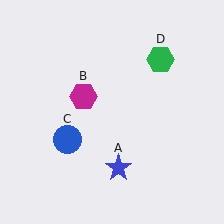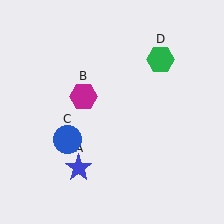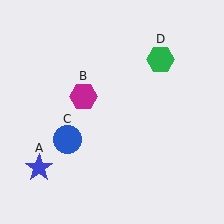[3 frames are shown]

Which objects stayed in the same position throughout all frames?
Magenta hexagon (object B) and blue circle (object C) and green hexagon (object D) remained stationary.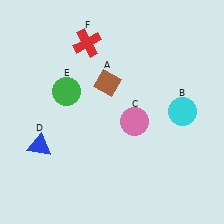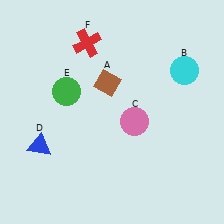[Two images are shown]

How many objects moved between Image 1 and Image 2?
1 object moved between the two images.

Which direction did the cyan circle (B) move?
The cyan circle (B) moved up.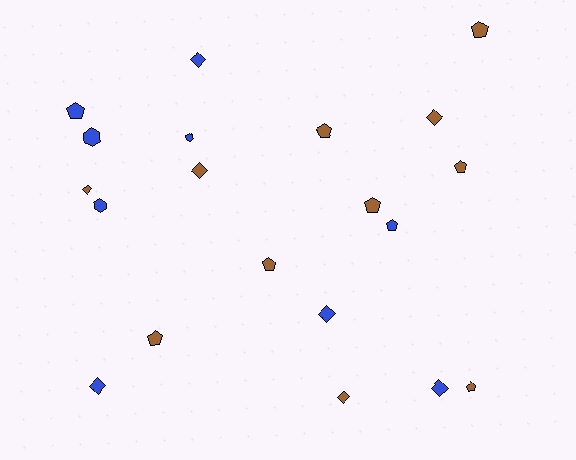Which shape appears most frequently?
Pentagon, with 9 objects.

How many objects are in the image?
There are 20 objects.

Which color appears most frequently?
Brown, with 11 objects.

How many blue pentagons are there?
There are 2 blue pentagons.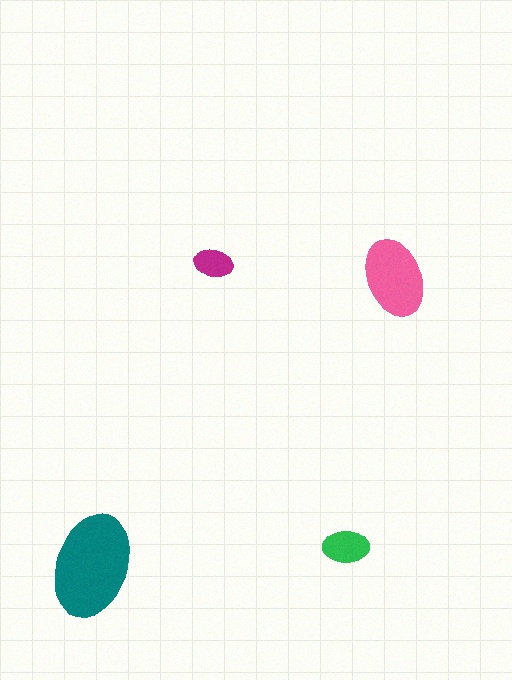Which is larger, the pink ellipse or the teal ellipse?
The teal one.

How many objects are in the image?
There are 4 objects in the image.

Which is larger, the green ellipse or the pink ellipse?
The pink one.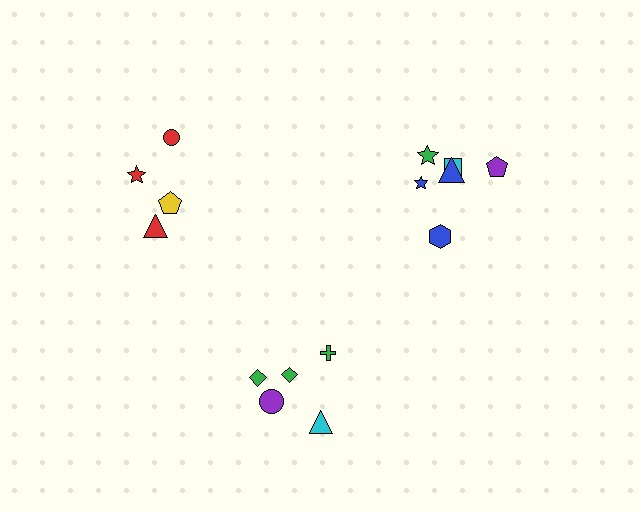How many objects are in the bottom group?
There are 5 objects.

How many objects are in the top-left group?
There are 4 objects.